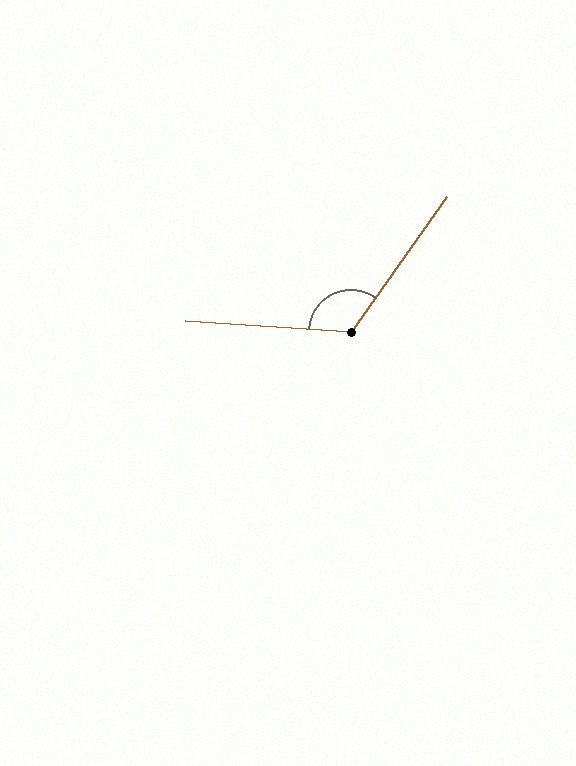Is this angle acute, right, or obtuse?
It is obtuse.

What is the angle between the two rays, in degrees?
Approximately 122 degrees.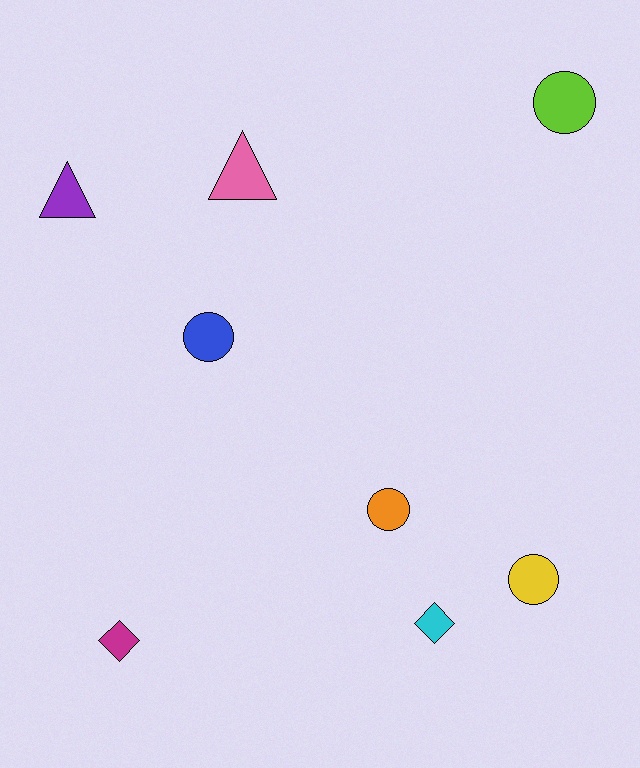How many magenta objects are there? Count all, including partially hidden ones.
There is 1 magenta object.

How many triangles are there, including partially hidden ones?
There are 2 triangles.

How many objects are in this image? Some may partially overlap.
There are 8 objects.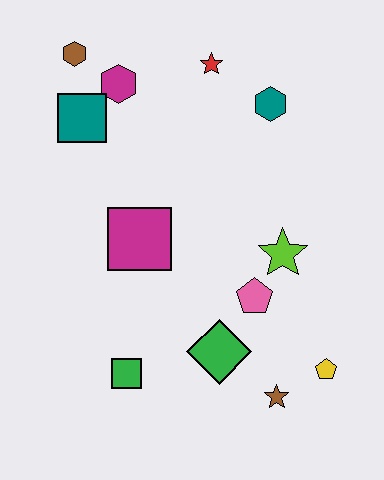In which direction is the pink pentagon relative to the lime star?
The pink pentagon is below the lime star.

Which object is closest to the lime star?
The pink pentagon is closest to the lime star.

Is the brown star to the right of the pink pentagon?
Yes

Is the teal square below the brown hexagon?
Yes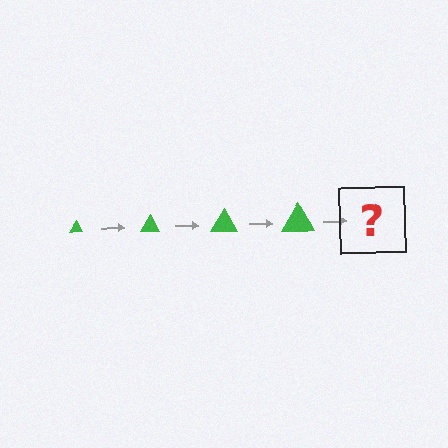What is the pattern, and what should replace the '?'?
The pattern is that the triangle gets progressively larger each step. The '?' should be a green triangle, larger than the previous one.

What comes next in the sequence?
The next element should be a green triangle, larger than the previous one.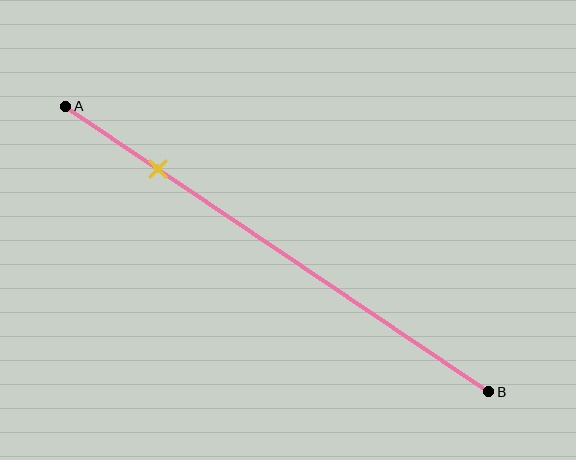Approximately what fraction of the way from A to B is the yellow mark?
The yellow mark is approximately 20% of the way from A to B.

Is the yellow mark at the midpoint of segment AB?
No, the mark is at about 20% from A, not at the 50% midpoint.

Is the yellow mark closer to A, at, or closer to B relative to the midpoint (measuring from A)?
The yellow mark is closer to point A than the midpoint of segment AB.